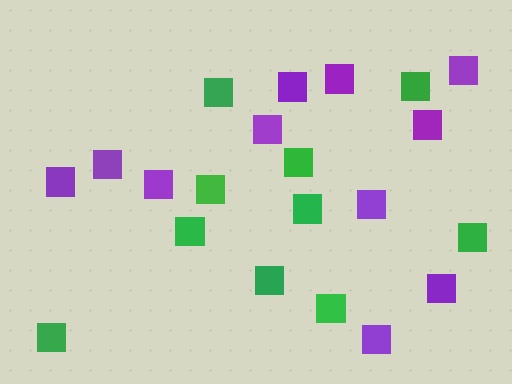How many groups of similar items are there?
There are 2 groups: one group of green squares (10) and one group of purple squares (11).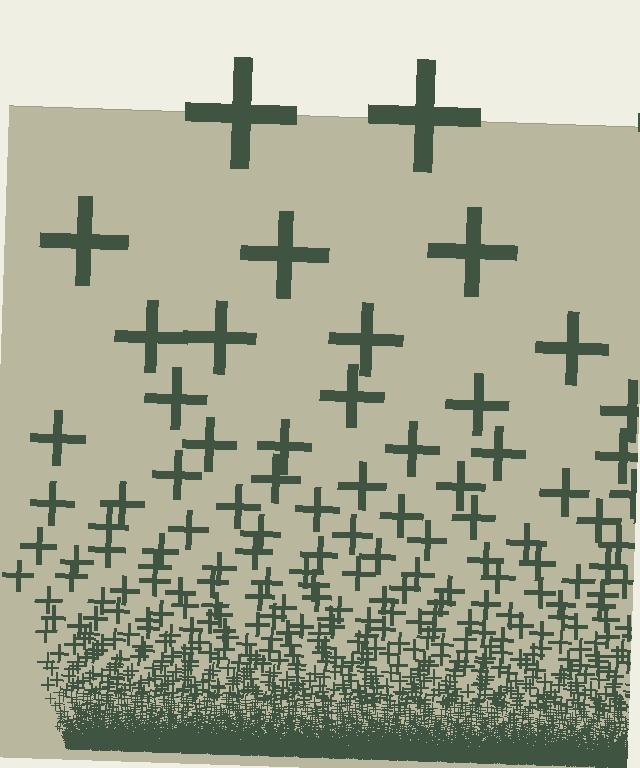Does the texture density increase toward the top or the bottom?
Density increases toward the bottom.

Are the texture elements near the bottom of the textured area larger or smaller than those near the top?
Smaller. The gradient is inverted — elements near the bottom are smaller and denser.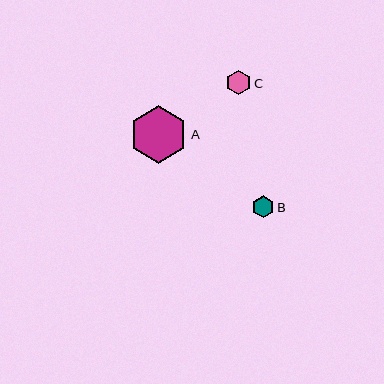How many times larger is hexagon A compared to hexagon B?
Hexagon A is approximately 2.7 times the size of hexagon B.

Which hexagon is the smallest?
Hexagon B is the smallest with a size of approximately 22 pixels.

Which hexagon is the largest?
Hexagon A is the largest with a size of approximately 58 pixels.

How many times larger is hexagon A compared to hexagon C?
Hexagon A is approximately 2.3 times the size of hexagon C.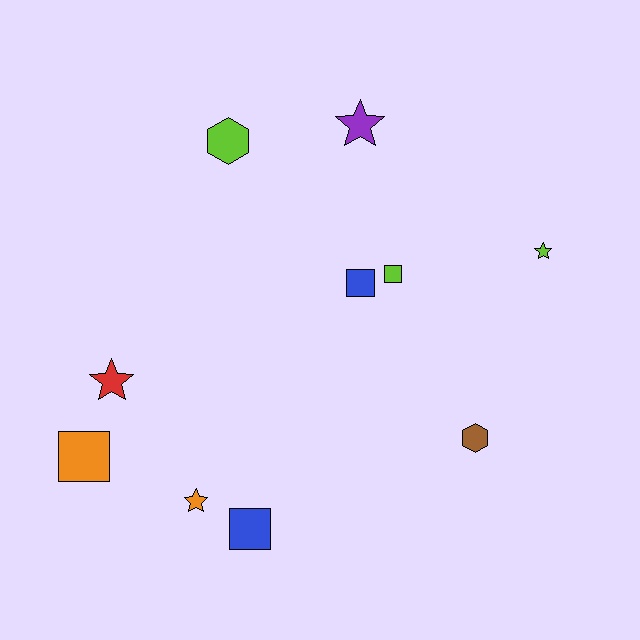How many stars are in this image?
There are 4 stars.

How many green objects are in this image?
There are no green objects.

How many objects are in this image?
There are 10 objects.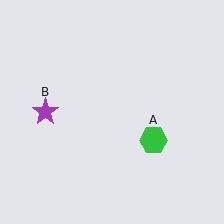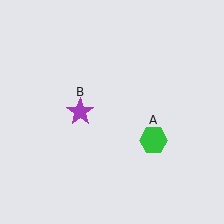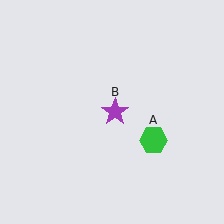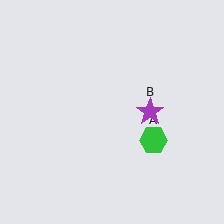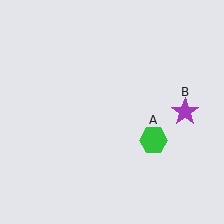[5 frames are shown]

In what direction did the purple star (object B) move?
The purple star (object B) moved right.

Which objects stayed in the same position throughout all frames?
Green hexagon (object A) remained stationary.